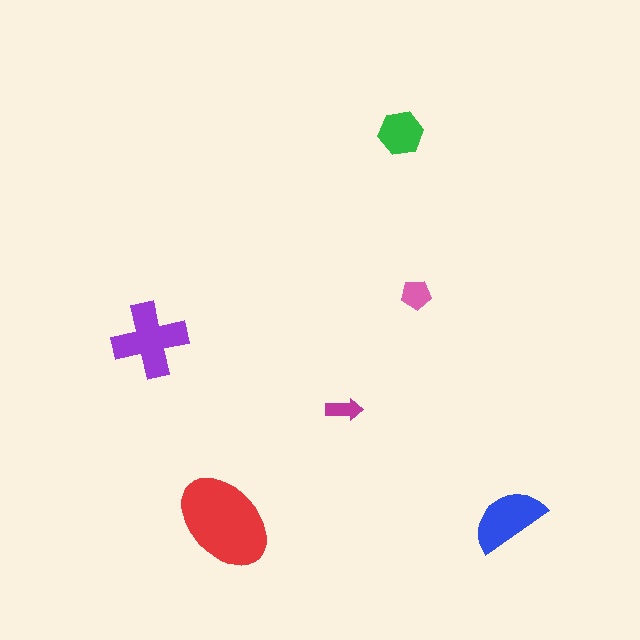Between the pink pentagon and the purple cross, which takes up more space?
The purple cross.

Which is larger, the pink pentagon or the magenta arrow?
The pink pentagon.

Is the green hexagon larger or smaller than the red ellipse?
Smaller.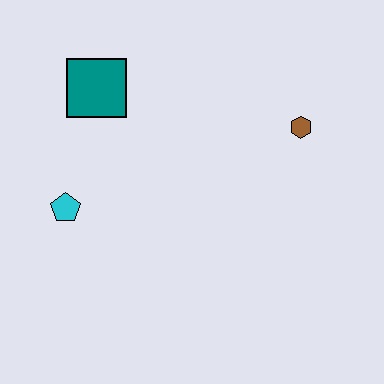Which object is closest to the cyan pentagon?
The teal square is closest to the cyan pentagon.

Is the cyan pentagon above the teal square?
No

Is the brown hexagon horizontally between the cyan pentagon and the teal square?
No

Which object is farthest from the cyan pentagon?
The brown hexagon is farthest from the cyan pentagon.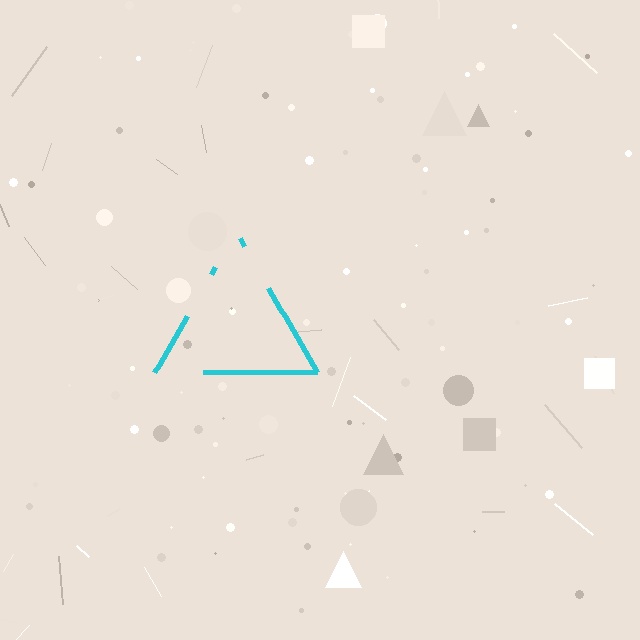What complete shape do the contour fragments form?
The contour fragments form a triangle.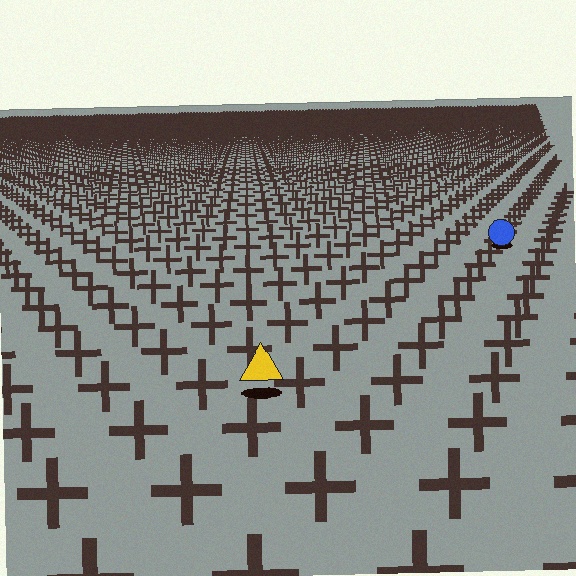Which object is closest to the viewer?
The yellow triangle is closest. The texture marks near it are larger and more spread out.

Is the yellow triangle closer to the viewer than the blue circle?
Yes. The yellow triangle is closer — you can tell from the texture gradient: the ground texture is coarser near it.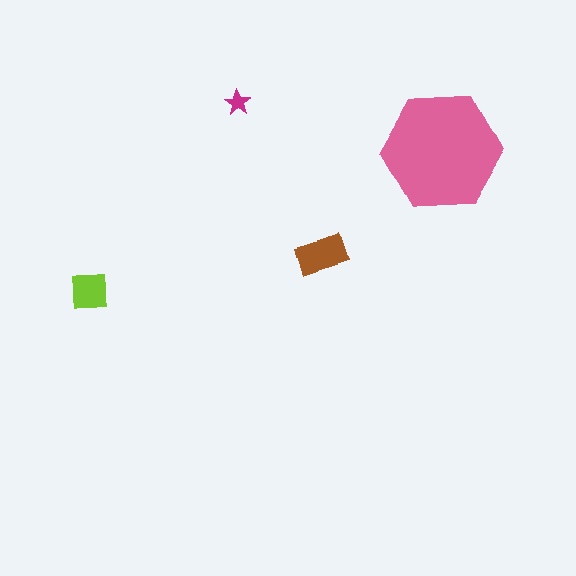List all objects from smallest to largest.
The magenta star, the lime square, the brown rectangle, the pink hexagon.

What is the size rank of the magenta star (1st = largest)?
4th.